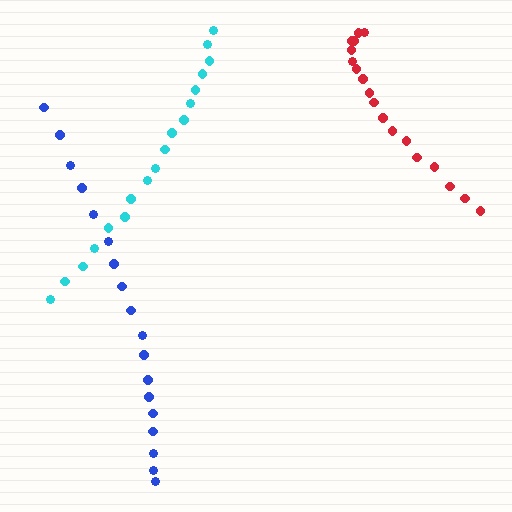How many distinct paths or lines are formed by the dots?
There are 3 distinct paths.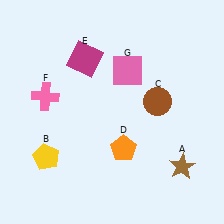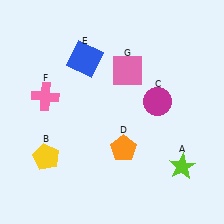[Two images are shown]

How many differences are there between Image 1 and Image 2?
There are 3 differences between the two images.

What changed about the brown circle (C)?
In Image 1, C is brown. In Image 2, it changed to magenta.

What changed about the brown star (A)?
In Image 1, A is brown. In Image 2, it changed to lime.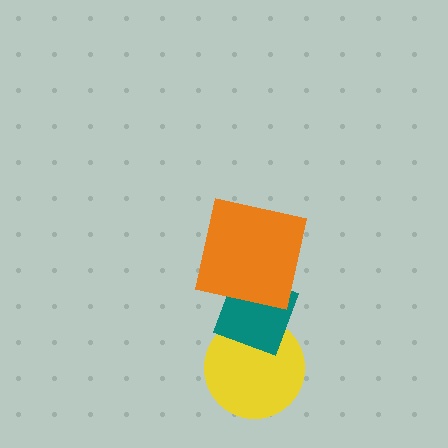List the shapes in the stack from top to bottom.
From top to bottom: the orange square, the teal diamond, the yellow circle.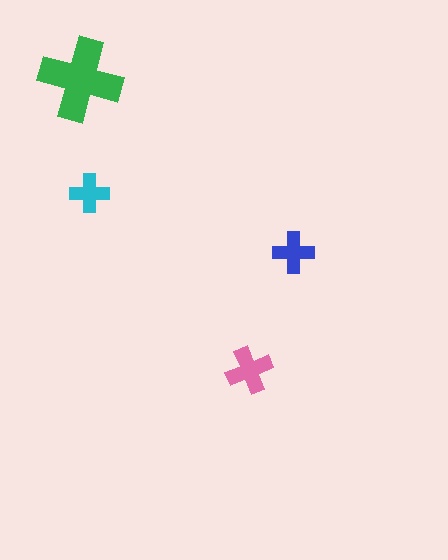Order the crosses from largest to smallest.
the green one, the pink one, the blue one, the cyan one.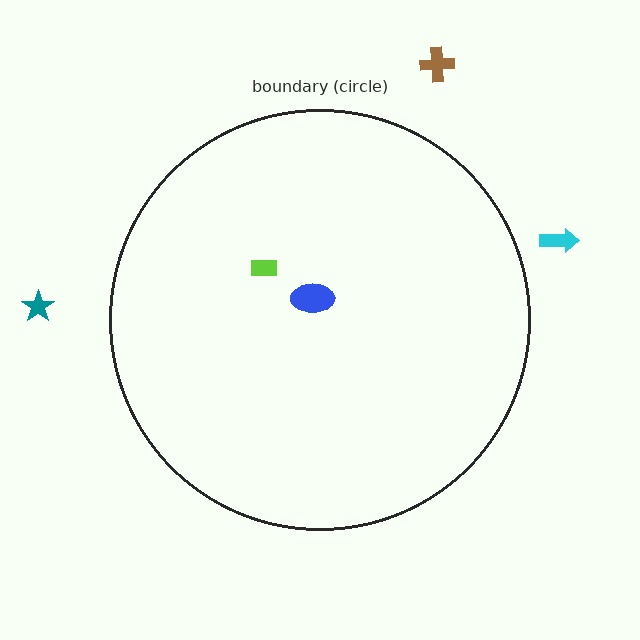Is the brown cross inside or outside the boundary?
Outside.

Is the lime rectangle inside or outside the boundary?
Inside.